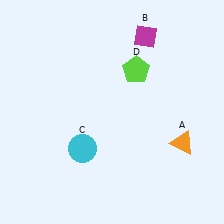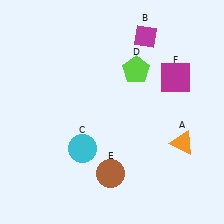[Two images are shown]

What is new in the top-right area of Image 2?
A magenta square (F) was added in the top-right area of Image 2.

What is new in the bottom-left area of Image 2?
A brown circle (E) was added in the bottom-left area of Image 2.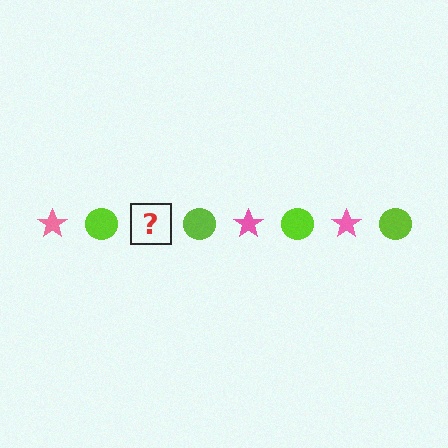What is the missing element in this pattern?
The missing element is a pink star.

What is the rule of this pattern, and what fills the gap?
The rule is that the pattern alternates between pink star and lime circle. The gap should be filled with a pink star.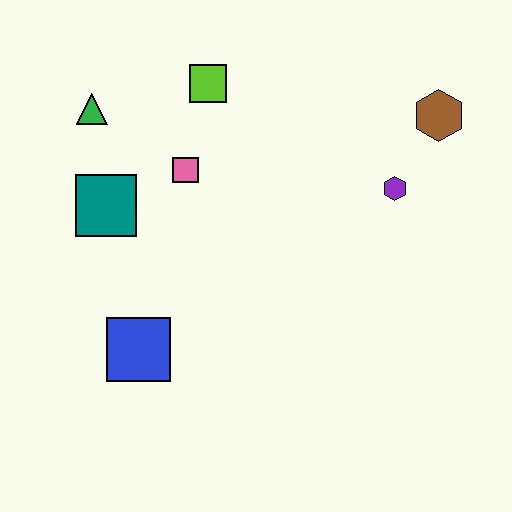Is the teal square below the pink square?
Yes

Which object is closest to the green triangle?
The teal square is closest to the green triangle.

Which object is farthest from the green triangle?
The brown hexagon is farthest from the green triangle.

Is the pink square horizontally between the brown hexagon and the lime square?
No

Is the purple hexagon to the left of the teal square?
No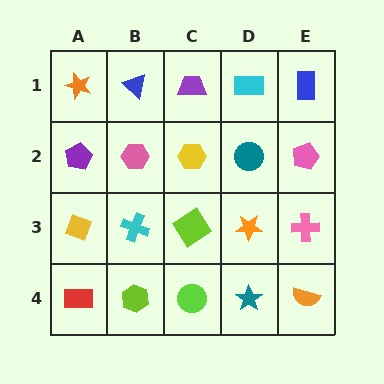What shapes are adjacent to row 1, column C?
A yellow hexagon (row 2, column C), a blue triangle (row 1, column B), a cyan rectangle (row 1, column D).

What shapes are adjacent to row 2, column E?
A blue rectangle (row 1, column E), a pink cross (row 3, column E), a teal circle (row 2, column D).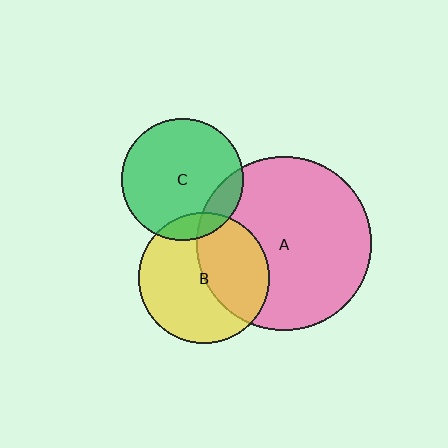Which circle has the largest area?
Circle A (pink).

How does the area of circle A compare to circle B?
Approximately 1.8 times.